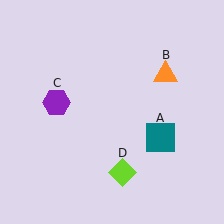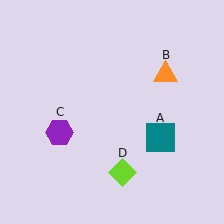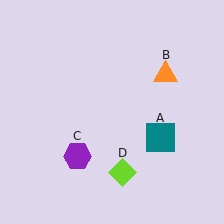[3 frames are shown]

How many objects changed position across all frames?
1 object changed position: purple hexagon (object C).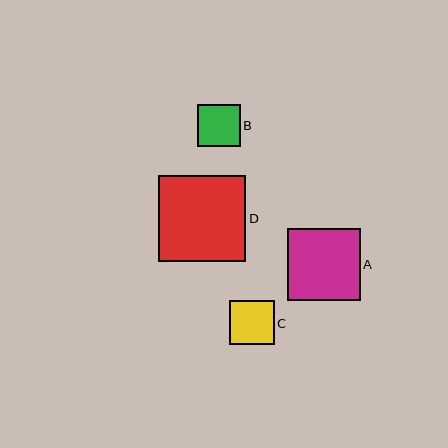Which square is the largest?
Square D is the largest with a size of approximately 87 pixels.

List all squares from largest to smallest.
From largest to smallest: D, A, C, B.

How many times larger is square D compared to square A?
Square D is approximately 1.2 times the size of square A.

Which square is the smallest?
Square B is the smallest with a size of approximately 42 pixels.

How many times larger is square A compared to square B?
Square A is approximately 1.7 times the size of square B.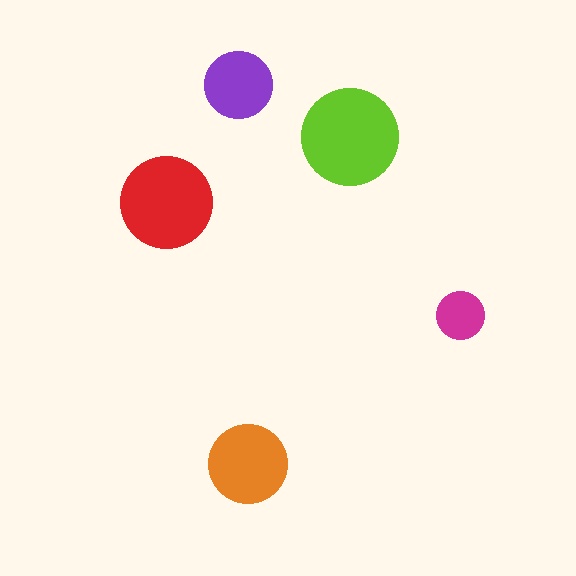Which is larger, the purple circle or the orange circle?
The orange one.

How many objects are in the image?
There are 5 objects in the image.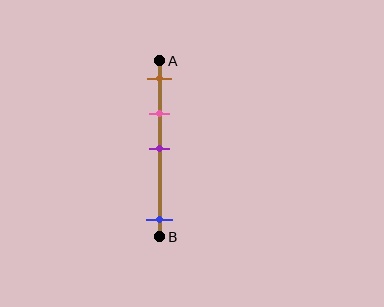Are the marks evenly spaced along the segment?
No, the marks are not evenly spaced.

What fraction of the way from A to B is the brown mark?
The brown mark is approximately 10% (0.1) of the way from A to B.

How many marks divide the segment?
There are 4 marks dividing the segment.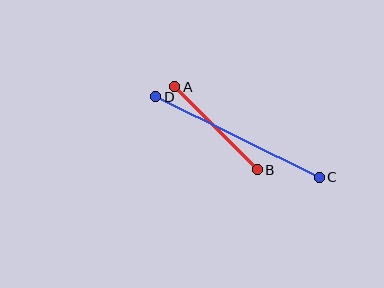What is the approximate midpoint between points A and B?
The midpoint is at approximately (216, 128) pixels.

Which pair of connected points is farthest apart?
Points C and D are farthest apart.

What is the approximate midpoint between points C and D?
The midpoint is at approximately (237, 137) pixels.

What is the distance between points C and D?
The distance is approximately 182 pixels.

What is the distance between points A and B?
The distance is approximately 117 pixels.